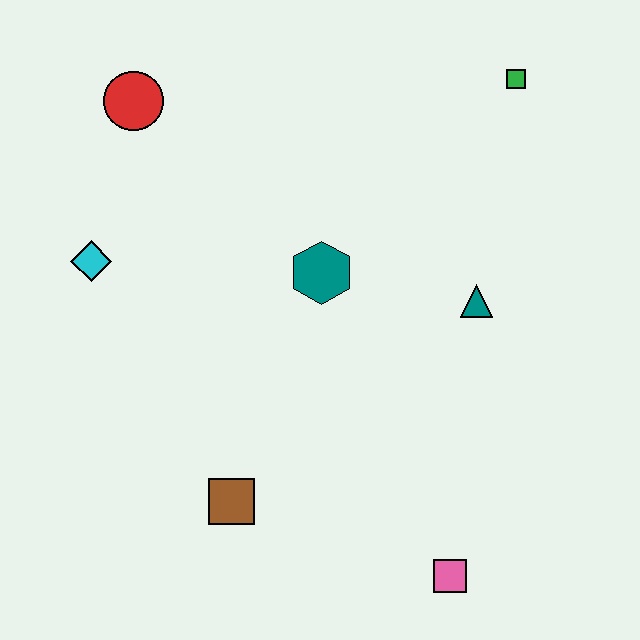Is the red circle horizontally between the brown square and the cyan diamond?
Yes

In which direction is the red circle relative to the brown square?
The red circle is above the brown square.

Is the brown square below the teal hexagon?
Yes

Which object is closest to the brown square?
The pink square is closest to the brown square.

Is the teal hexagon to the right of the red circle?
Yes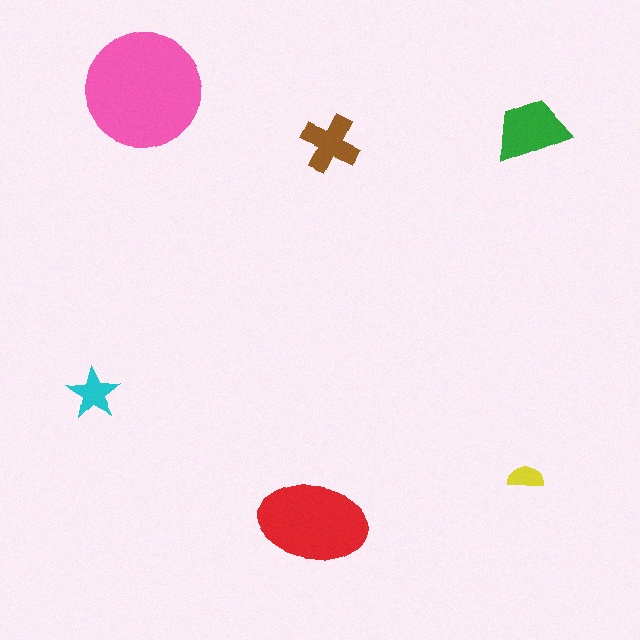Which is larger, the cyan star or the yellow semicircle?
The cyan star.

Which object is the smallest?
The yellow semicircle.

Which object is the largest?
The pink circle.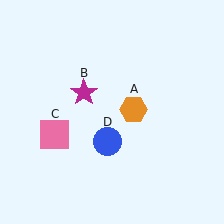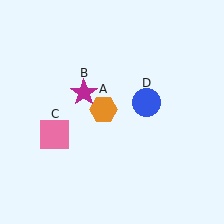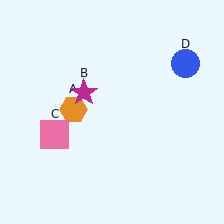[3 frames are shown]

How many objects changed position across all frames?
2 objects changed position: orange hexagon (object A), blue circle (object D).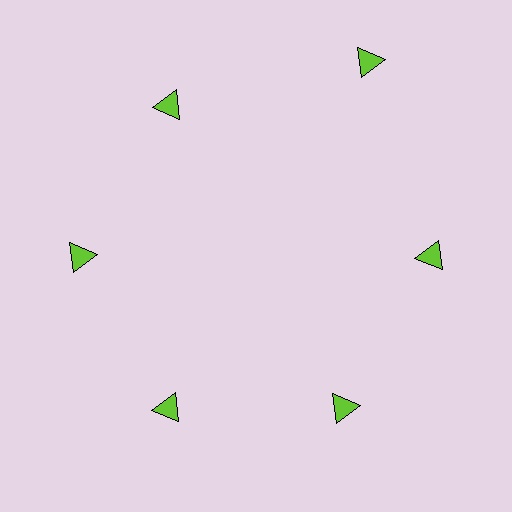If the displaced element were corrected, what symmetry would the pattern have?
It would have 6-fold rotational symmetry — the pattern would map onto itself every 60 degrees.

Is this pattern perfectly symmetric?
No. The 6 lime triangles are arranged in a ring, but one element near the 1 o'clock position is pushed outward from the center, breaking the 6-fold rotational symmetry.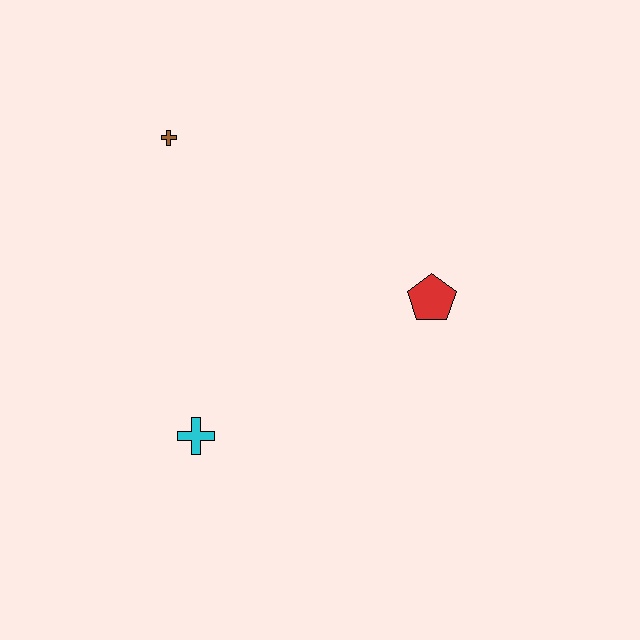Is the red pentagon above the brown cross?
No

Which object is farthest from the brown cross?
The red pentagon is farthest from the brown cross.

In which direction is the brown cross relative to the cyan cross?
The brown cross is above the cyan cross.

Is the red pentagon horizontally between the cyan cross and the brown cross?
No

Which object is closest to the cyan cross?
The red pentagon is closest to the cyan cross.